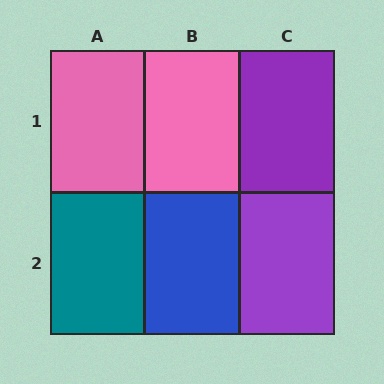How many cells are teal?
1 cell is teal.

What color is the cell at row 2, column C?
Purple.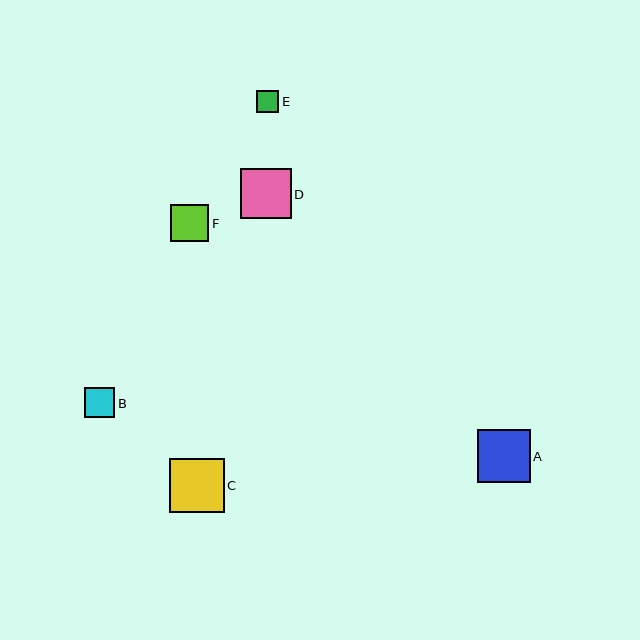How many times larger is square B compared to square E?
Square B is approximately 1.4 times the size of square E.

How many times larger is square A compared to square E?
Square A is approximately 2.4 times the size of square E.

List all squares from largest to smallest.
From largest to smallest: C, A, D, F, B, E.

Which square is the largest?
Square C is the largest with a size of approximately 54 pixels.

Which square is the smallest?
Square E is the smallest with a size of approximately 22 pixels.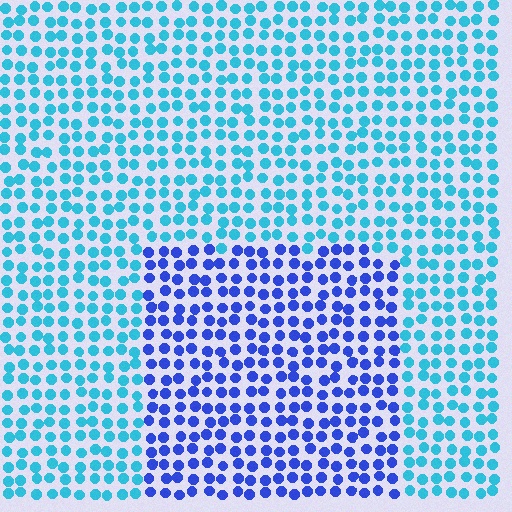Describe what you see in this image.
The image is filled with small cyan elements in a uniform arrangement. A rectangle-shaped region is visible where the elements are tinted to a slightly different hue, forming a subtle color boundary.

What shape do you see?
I see a rectangle.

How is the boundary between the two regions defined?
The boundary is defined purely by a slight shift in hue (about 42 degrees). Spacing, size, and orientation are identical on both sides.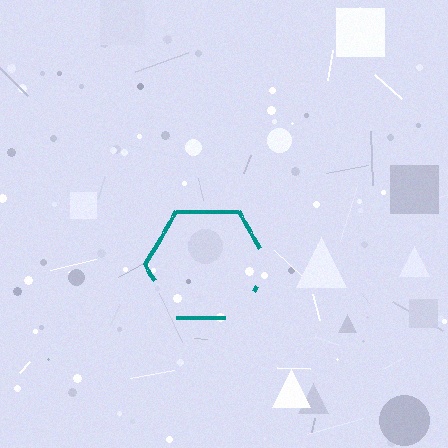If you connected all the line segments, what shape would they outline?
They would outline a hexagon.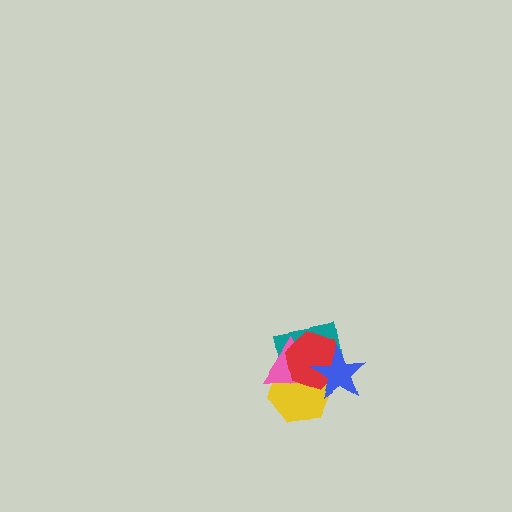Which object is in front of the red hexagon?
The blue star is in front of the red hexagon.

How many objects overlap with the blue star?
4 objects overlap with the blue star.